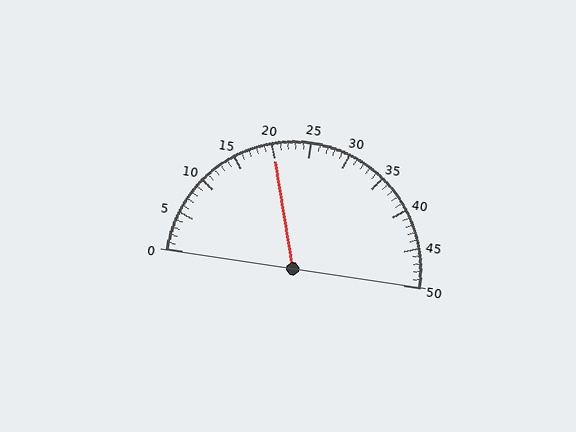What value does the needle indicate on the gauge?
The needle indicates approximately 20.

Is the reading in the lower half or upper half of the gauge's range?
The reading is in the lower half of the range (0 to 50).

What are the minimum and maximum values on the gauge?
The gauge ranges from 0 to 50.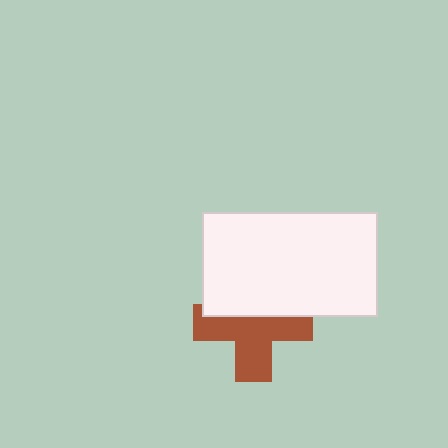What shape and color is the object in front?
The object in front is a white rectangle.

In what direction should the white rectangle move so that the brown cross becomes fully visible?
The white rectangle should move up. That is the shortest direction to clear the overlap and leave the brown cross fully visible.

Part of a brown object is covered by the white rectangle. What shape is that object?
It is a cross.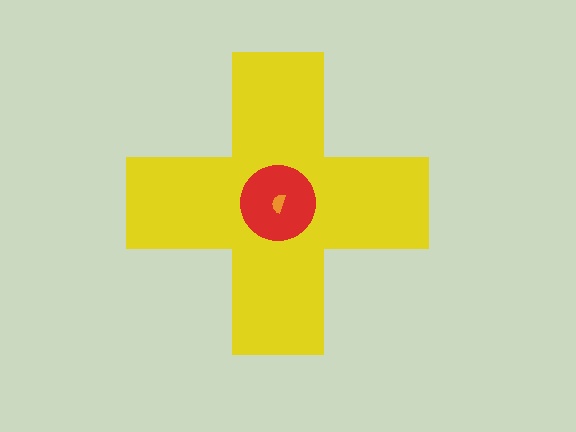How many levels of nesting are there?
3.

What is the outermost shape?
The yellow cross.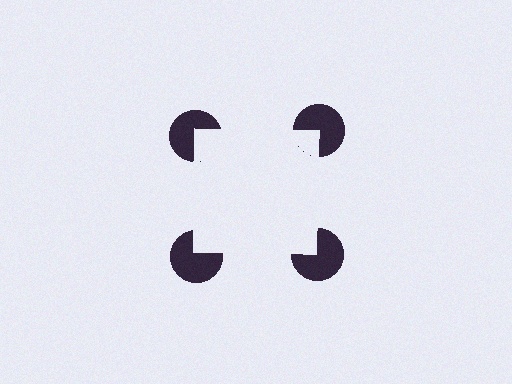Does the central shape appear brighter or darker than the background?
It typically appears slightly brighter than the background, even though no actual brightness change is drawn.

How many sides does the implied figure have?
4 sides.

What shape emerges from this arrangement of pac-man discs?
An illusory square — its edges are inferred from the aligned wedge cuts in the pac-man discs, not physically drawn.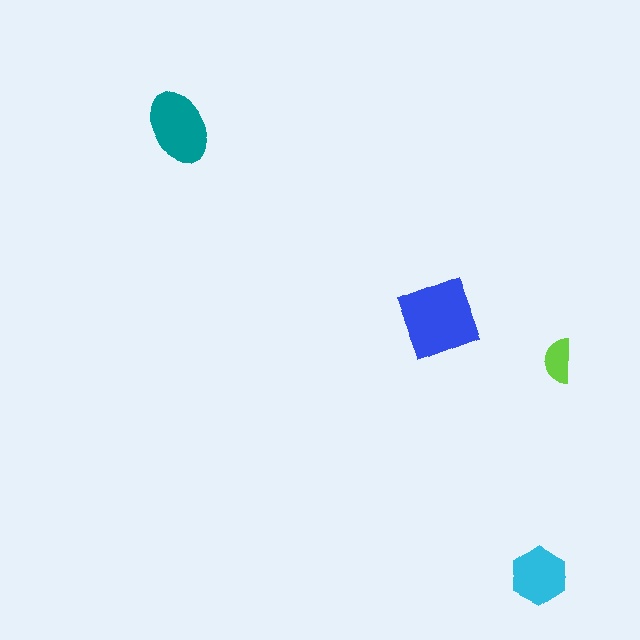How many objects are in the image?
There are 4 objects in the image.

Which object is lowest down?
The cyan hexagon is bottommost.